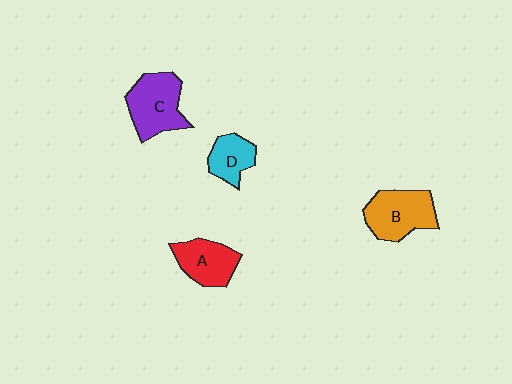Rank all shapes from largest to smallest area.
From largest to smallest: C (purple), B (orange), A (red), D (cyan).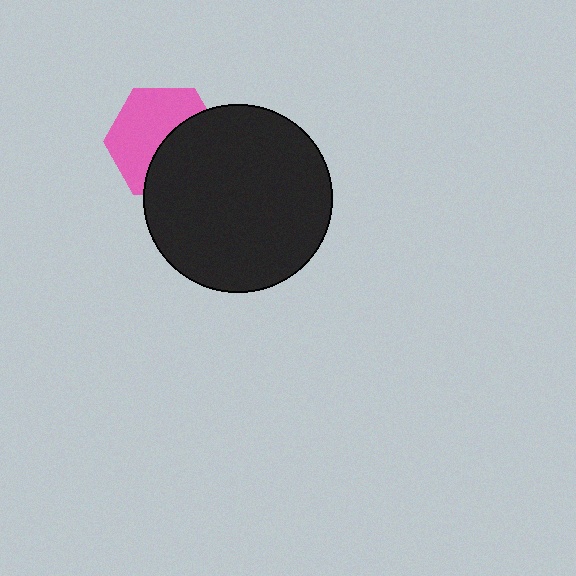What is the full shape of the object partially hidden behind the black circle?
The partially hidden object is a pink hexagon.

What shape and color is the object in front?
The object in front is a black circle.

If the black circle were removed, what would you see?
You would see the complete pink hexagon.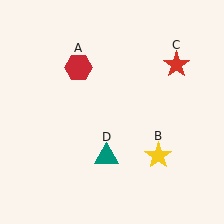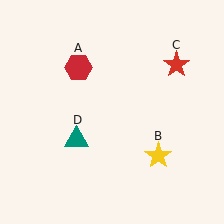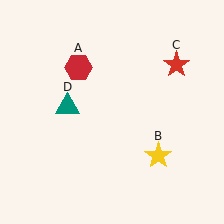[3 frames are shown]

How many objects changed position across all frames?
1 object changed position: teal triangle (object D).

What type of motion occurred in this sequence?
The teal triangle (object D) rotated clockwise around the center of the scene.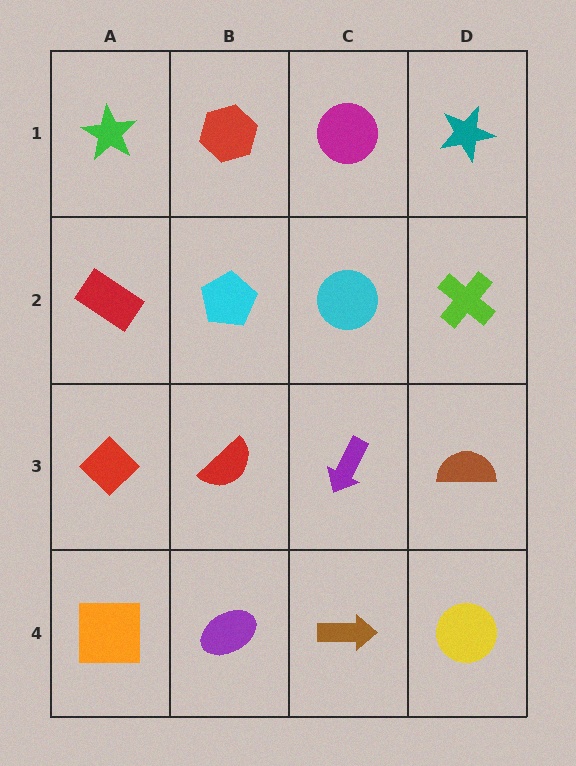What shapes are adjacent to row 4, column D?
A brown semicircle (row 3, column D), a brown arrow (row 4, column C).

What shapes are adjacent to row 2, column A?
A green star (row 1, column A), a red diamond (row 3, column A), a cyan pentagon (row 2, column B).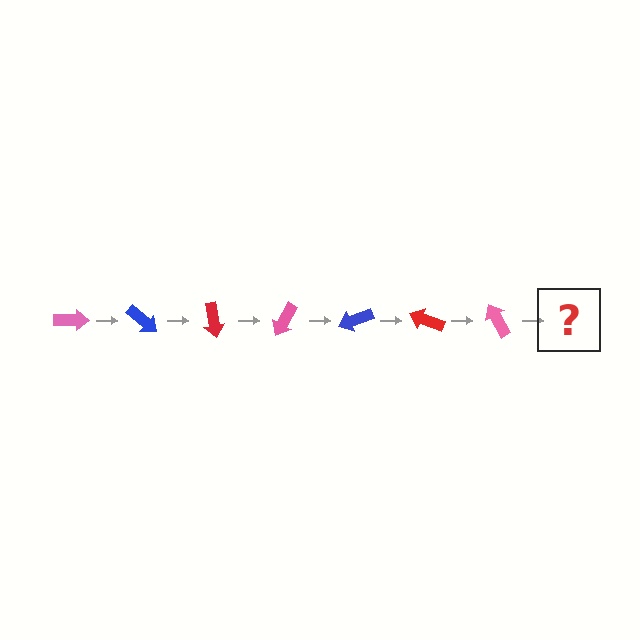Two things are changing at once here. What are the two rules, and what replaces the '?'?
The two rules are that it rotates 40 degrees each step and the color cycles through pink, blue, and red. The '?' should be a blue arrow, rotated 280 degrees from the start.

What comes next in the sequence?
The next element should be a blue arrow, rotated 280 degrees from the start.